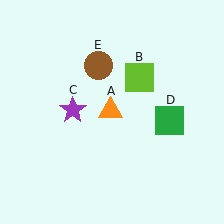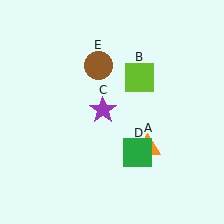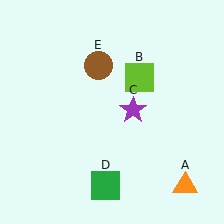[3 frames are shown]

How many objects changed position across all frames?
3 objects changed position: orange triangle (object A), purple star (object C), green square (object D).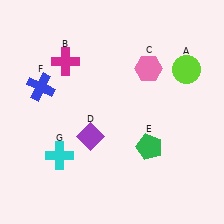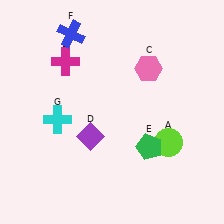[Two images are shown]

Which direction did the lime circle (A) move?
The lime circle (A) moved down.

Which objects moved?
The objects that moved are: the lime circle (A), the blue cross (F), the cyan cross (G).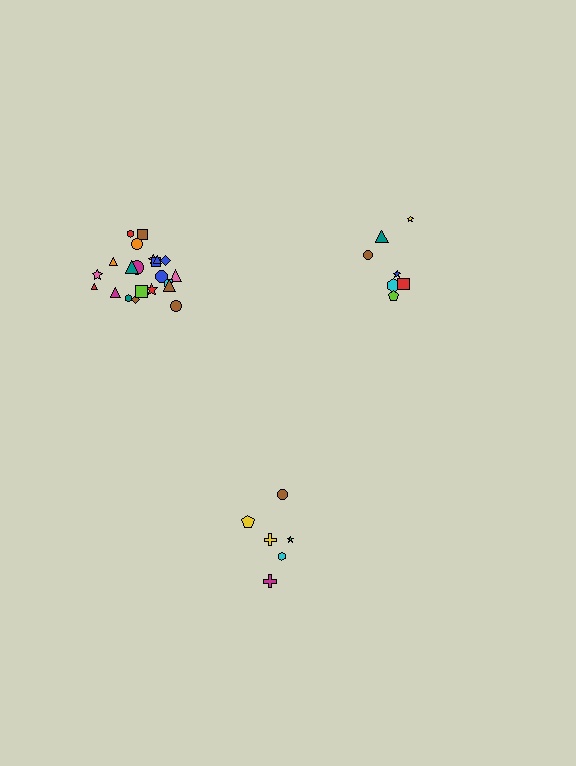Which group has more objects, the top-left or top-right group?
The top-left group.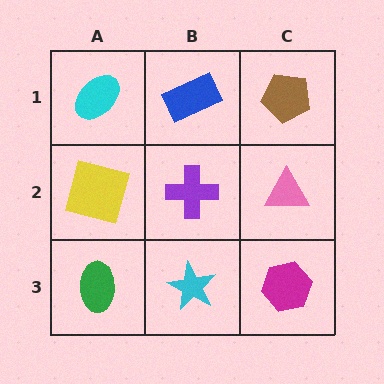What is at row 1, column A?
A cyan ellipse.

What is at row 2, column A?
A yellow square.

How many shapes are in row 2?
3 shapes.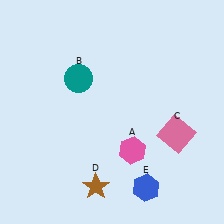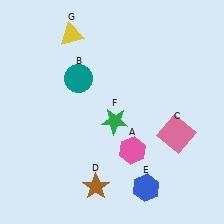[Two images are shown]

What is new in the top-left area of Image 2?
A yellow triangle (G) was added in the top-left area of Image 2.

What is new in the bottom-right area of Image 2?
A green star (F) was added in the bottom-right area of Image 2.